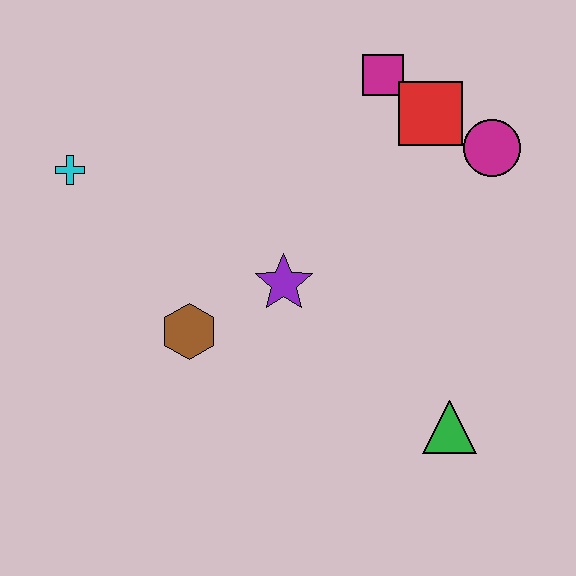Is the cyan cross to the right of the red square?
No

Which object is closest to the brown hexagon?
The purple star is closest to the brown hexagon.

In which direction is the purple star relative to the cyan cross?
The purple star is to the right of the cyan cross.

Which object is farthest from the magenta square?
The green triangle is farthest from the magenta square.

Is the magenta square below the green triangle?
No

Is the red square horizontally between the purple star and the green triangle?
Yes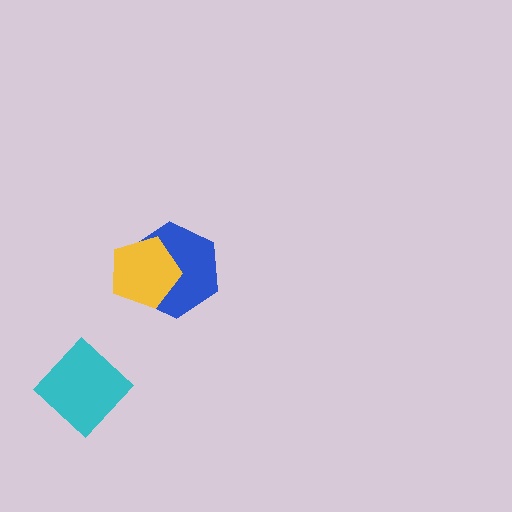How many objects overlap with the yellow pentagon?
1 object overlaps with the yellow pentagon.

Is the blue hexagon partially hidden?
Yes, it is partially covered by another shape.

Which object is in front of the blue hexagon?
The yellow pentagon is in front of the blue hexagon.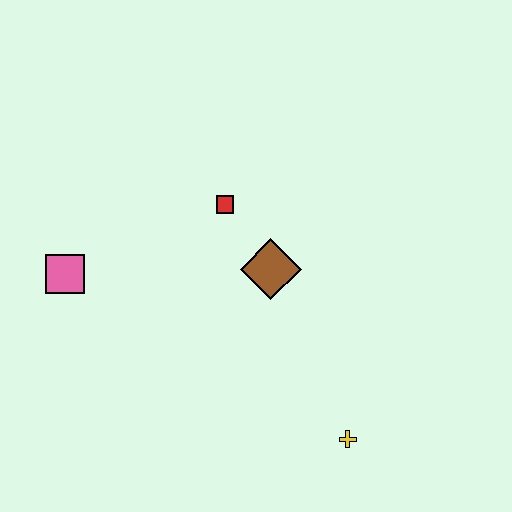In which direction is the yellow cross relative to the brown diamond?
The yellow cross is below the brown diamond.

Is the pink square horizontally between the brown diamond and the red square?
No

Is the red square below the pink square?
No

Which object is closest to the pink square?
The red square is closest to the pink square.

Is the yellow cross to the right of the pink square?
Yes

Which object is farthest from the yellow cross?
The pink square is farthest from the yellow cross.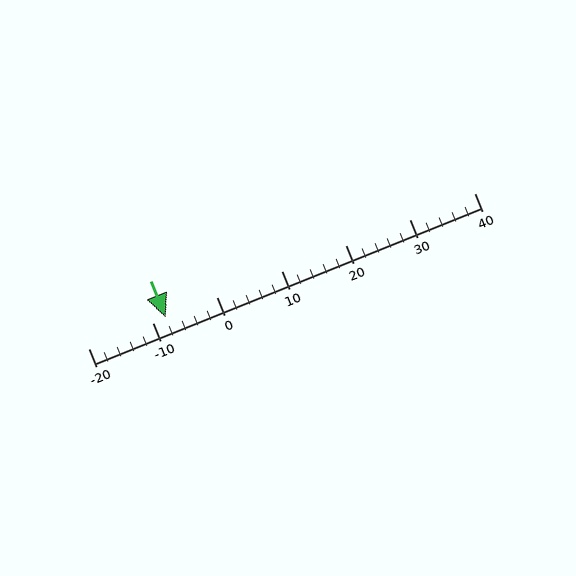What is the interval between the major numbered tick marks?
The major tick marks are spaced 10 units apart.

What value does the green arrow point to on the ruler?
The green arrow points to approximately -8.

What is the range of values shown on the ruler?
The ruler shows values from -20 to 40.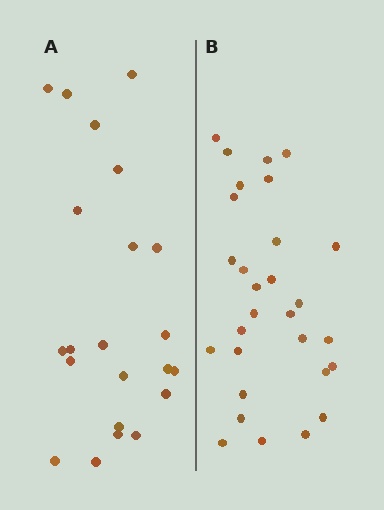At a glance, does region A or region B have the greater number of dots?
Region B (the right region) has more dots.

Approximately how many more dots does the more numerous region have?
Region B has roughly 8 or so more dots than region A.